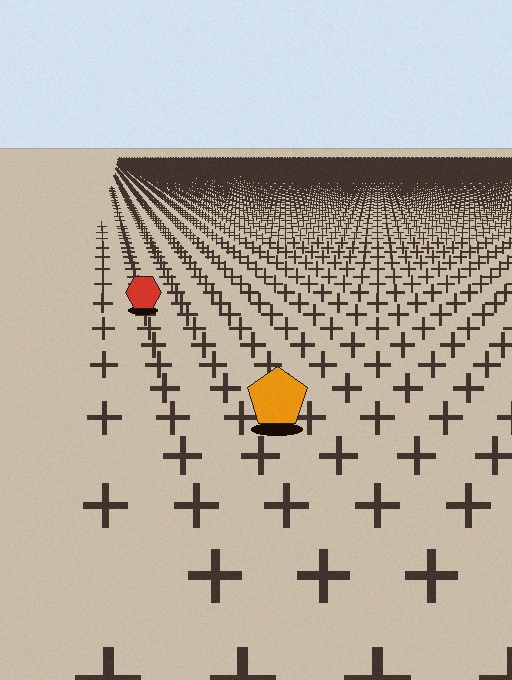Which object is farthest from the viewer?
The red hexagon is farthest from the viewer. It appears smaller and the ground texture around it is denser.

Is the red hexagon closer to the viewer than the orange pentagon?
No. The orange pentagon is closer — you can tell from the texture gradient: the ground texture is coarser near it.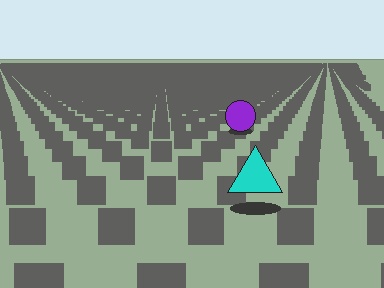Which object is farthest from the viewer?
The purple circle is farthest from the viewer. It appears smaller and the ground texture around it is denser.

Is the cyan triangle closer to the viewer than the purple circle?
Yes. The cyan triangle is closer — you can tell from the texture gradient: the ground texture is coarser near it.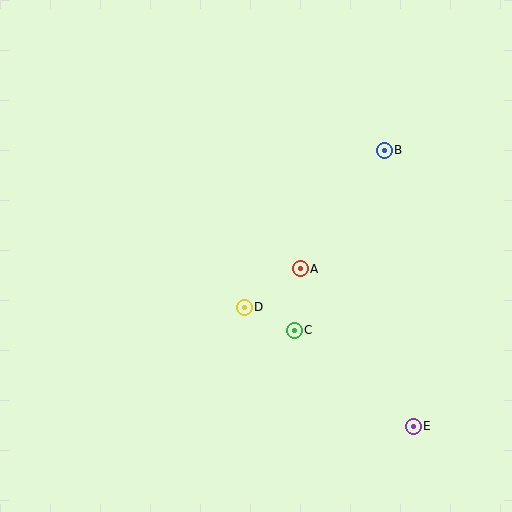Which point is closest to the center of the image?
Point A at (300, 269) is closest to the center.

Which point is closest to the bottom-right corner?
Point E is closest to the bottom-right corner.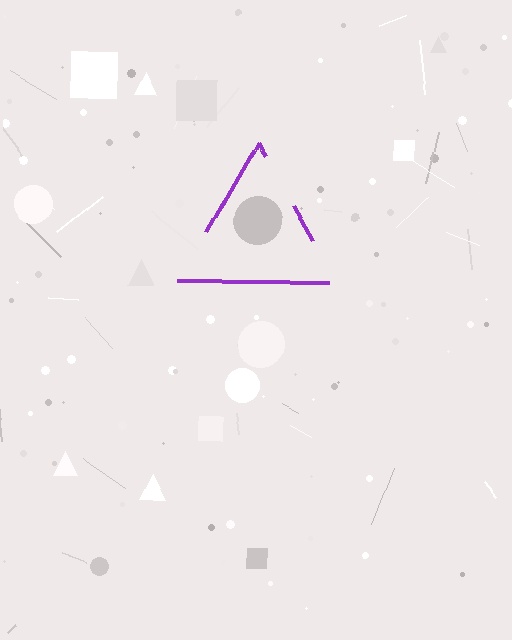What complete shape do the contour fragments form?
The contour fragments form a triangle.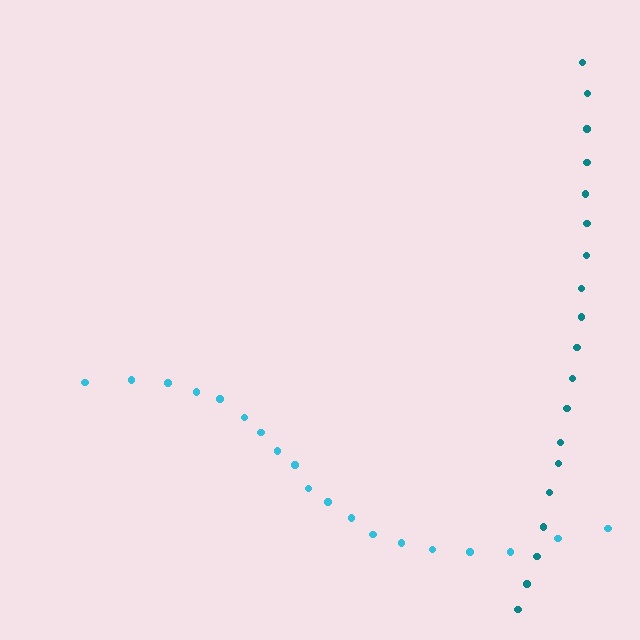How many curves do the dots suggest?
There are 2 distinct paths.